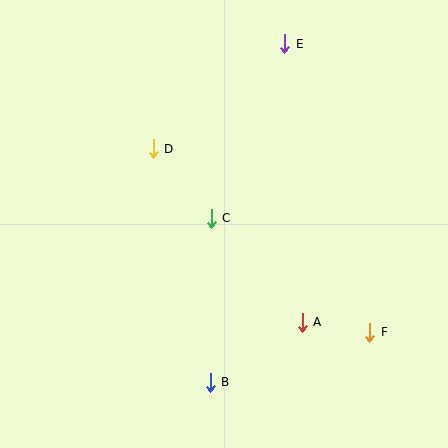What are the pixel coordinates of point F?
Point F is at (370, 332).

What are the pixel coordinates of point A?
Point A is at (302, 323).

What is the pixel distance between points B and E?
The distance between B and E is 347 pixels.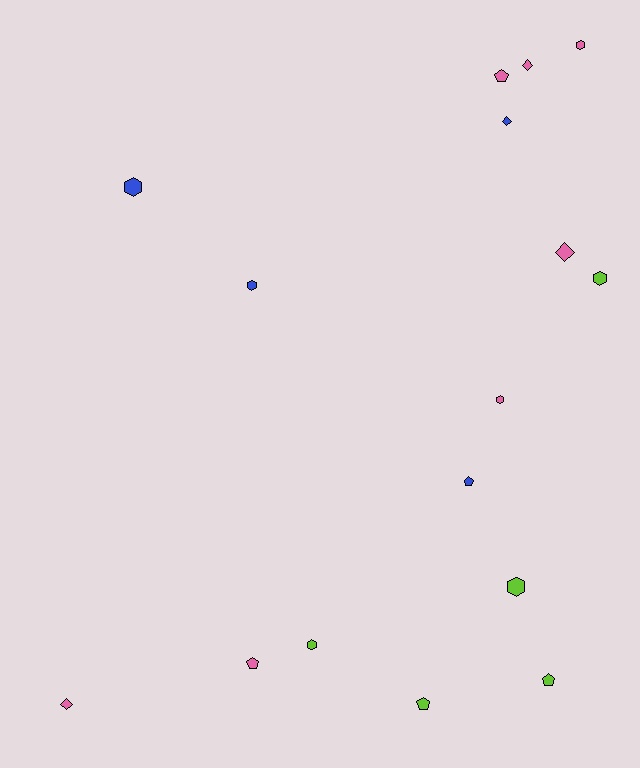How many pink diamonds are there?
There are 3 pink diamonds.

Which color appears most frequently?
Pink, with 7 objects.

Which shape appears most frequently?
Hexagon, with 7 objects.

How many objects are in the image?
There are 16 objects.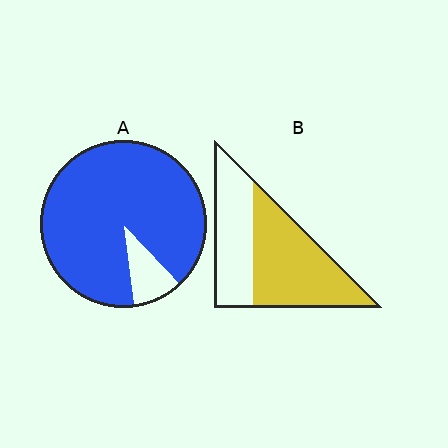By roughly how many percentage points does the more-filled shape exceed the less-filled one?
By roughly 30 percentage points (A over B).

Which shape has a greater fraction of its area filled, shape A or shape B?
Shape A.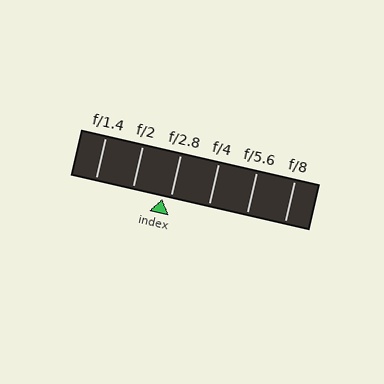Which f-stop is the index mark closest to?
The index mark is closest to f/2.8.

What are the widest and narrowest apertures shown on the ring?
The widest aperture shown is f/1.4 and the narrowest is f/8.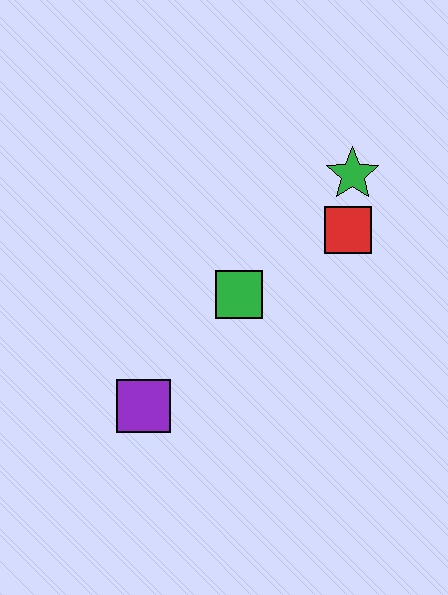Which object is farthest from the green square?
The green star is farthest from the green square.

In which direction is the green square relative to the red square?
The green square is to the left of the red square.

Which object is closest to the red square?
The green star is closest to the red square.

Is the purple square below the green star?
Yes